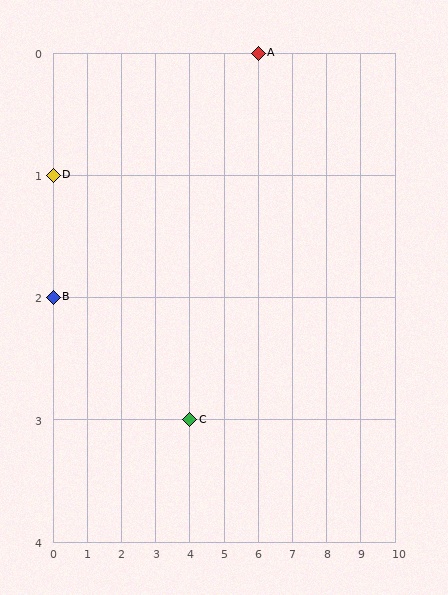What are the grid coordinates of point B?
Point B is at grid coordinates (0, 2).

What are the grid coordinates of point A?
Point A is at grid coordinates (6, 0).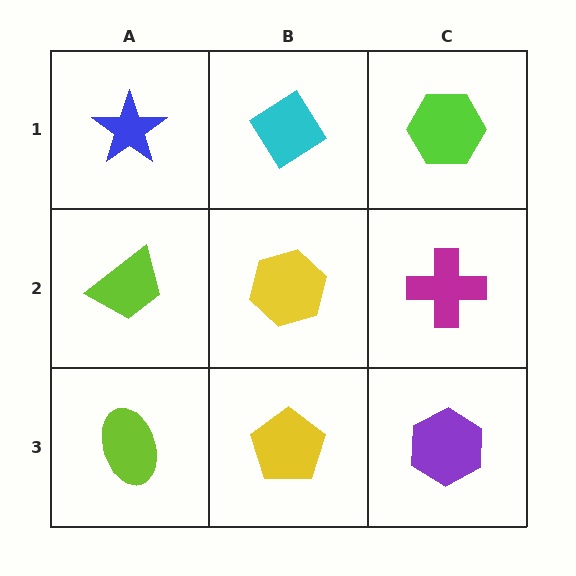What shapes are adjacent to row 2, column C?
A lime hexagon (row 1, column C), a purple hexagon (row 3, column C), a yellow hexagon (row 2, column B).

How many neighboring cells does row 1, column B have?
3.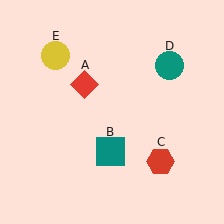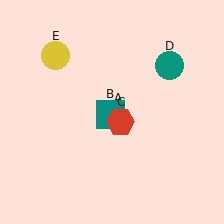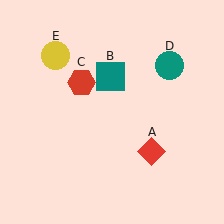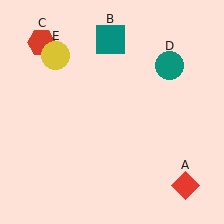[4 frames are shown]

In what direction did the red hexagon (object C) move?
The red hexagon (object C) moved up and to the left.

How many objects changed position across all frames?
3 objects changed position: red diamond (object A), teal square (object B), red hexagon (object C).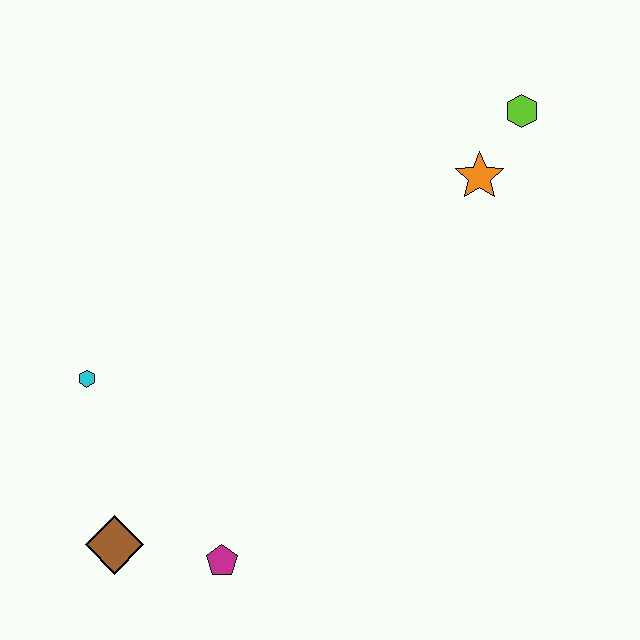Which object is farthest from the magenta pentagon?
The lime hexagon is farthest from the magenta pentagon.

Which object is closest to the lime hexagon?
The orange star is closest to the lime hexagon.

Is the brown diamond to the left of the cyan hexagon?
No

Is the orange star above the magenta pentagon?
Yes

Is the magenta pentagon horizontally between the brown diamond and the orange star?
Yes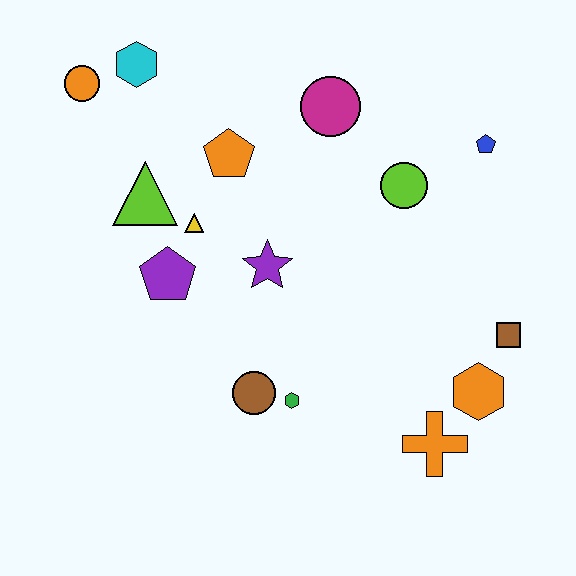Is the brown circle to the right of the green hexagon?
No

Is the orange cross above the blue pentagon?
No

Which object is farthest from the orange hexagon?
The orange circle is farthest from the orange hexagon.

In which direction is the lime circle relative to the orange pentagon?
The lime circle is to the right of the orange pentagon.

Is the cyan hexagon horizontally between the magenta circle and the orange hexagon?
No